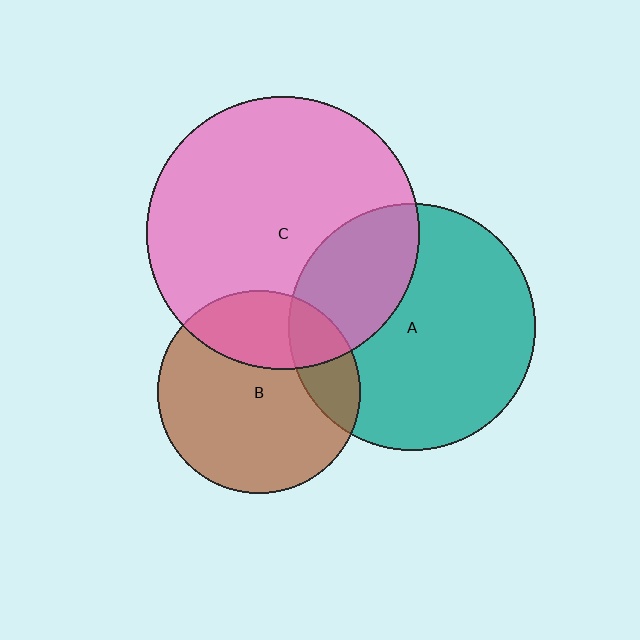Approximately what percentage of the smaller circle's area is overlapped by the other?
Approximately 20%.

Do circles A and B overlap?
Yes.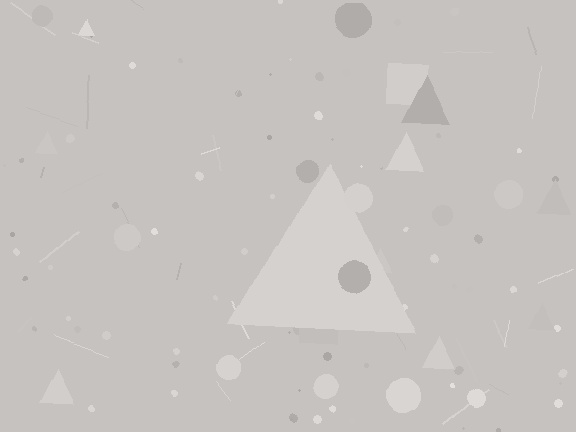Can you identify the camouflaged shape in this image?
The camouflaged shape is a triangle.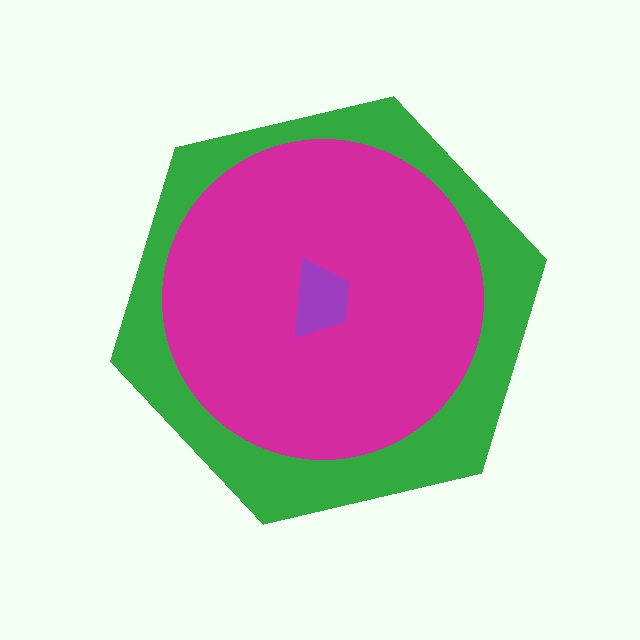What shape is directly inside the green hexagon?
The magenta circle.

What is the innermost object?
The purple trapezoid.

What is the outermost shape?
The green hexagon.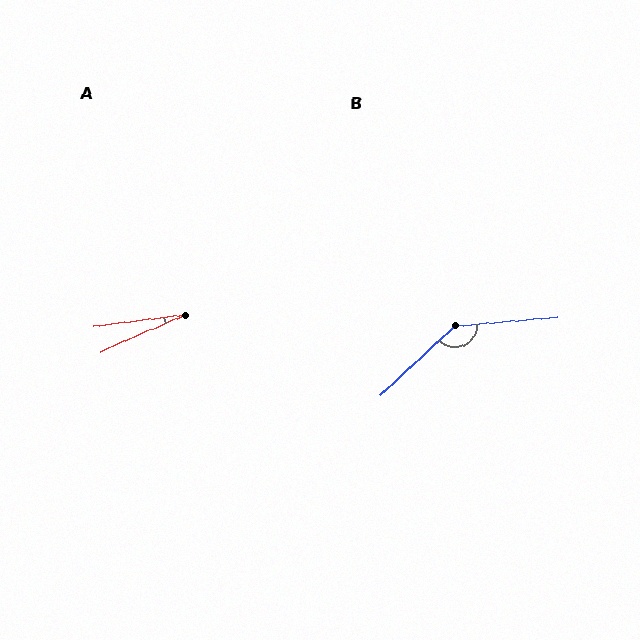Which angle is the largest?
B, at approximately 142 degrees.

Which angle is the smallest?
A, at approximately 16 degrees.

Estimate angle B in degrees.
Approximately 142 degrees.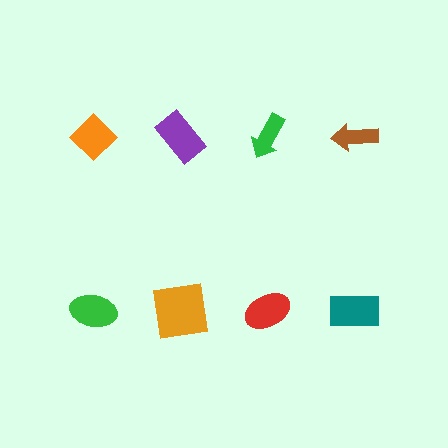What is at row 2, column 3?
A red ellipse.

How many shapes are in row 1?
4 shapes.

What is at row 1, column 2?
A purple rectangle.